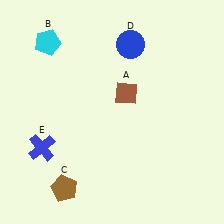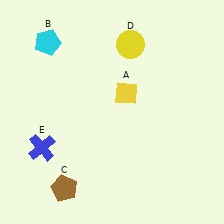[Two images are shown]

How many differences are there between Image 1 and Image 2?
There are 2 differences between the two images.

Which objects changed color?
A changed from brown to yellow. D changed from blue to yellow.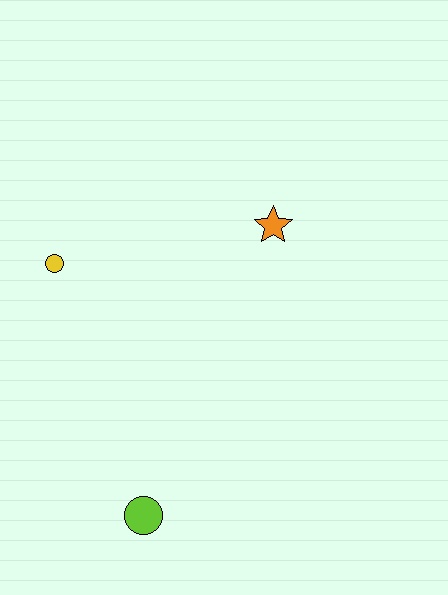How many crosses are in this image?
There are no crosses.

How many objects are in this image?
There are 3 objects.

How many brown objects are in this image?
There are no brown objects.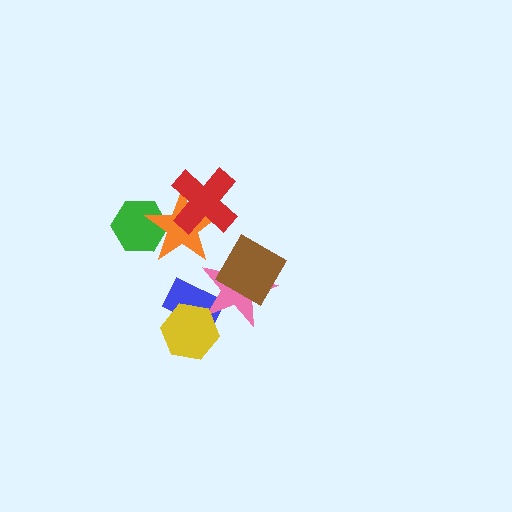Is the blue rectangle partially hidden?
Yes, it is partially covered by another shape.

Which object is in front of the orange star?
The red cross is in front of the orange star.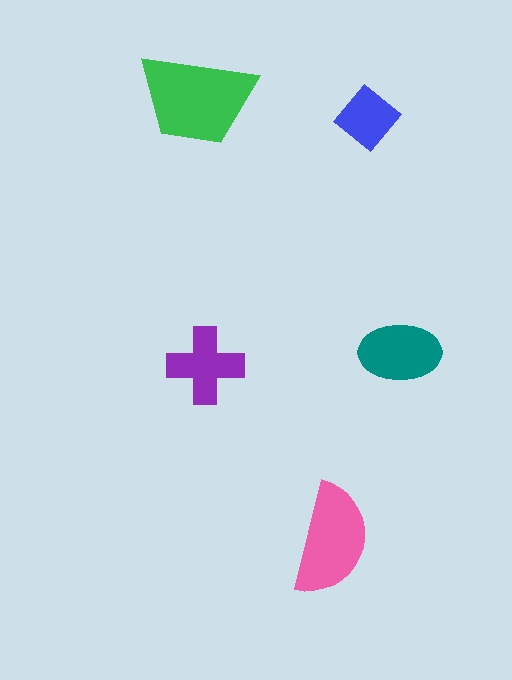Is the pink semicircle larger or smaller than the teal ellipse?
Larger.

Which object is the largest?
The green trapezoid.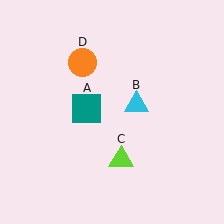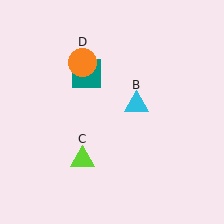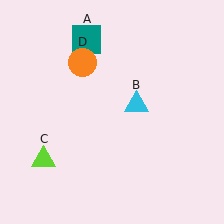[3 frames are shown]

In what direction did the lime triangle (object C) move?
The lime triangle (object C) moved left.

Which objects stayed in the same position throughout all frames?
Cyan triangle (object B) and orange circle (object D) remained stationary.